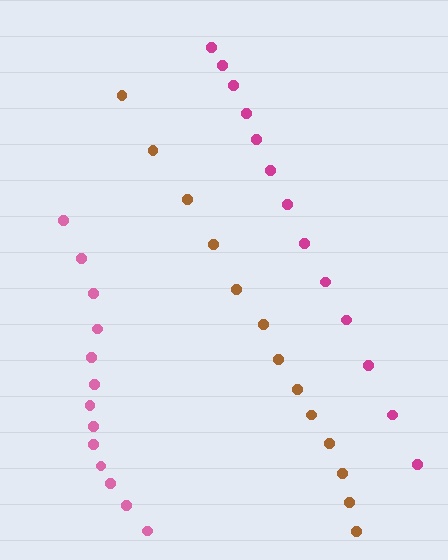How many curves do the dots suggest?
There are 3 distinct paths.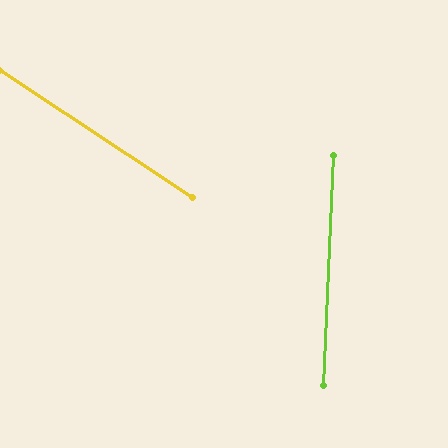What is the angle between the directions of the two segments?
Approximately 60 degrees.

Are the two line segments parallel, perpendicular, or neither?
Neither parallel nor perpendicular — they differ by about 60°.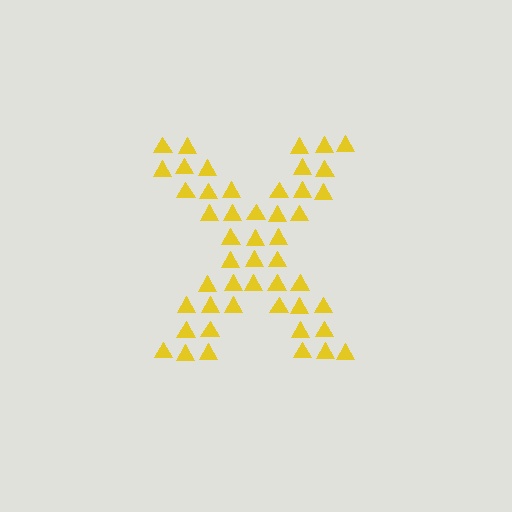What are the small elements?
The small elements are triangles.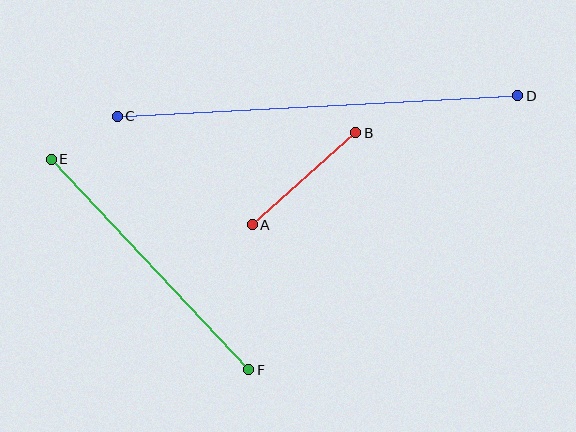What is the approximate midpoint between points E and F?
The midpoint is at approximately (150, 264) pixels.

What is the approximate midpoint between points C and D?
The midpoint is at approximately (317, 106) pixels.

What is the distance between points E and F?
The distance is approximately 289 pixels.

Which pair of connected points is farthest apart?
Points C and D are farthest apart.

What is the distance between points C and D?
The distance is approximately 401 pixels.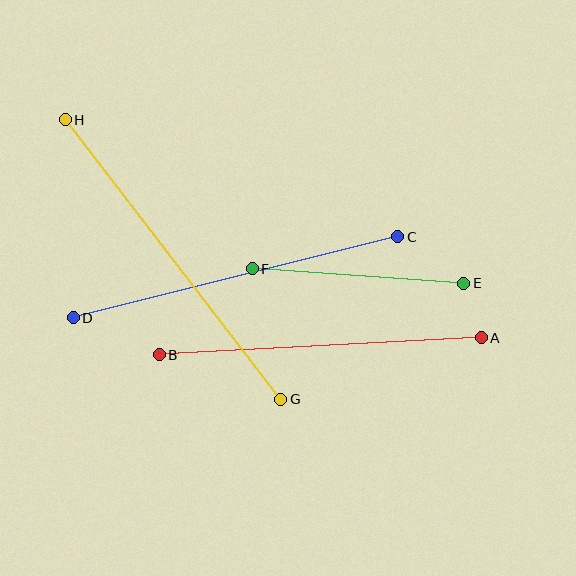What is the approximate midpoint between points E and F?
The midpoint is at approximately (358, 276) pixels.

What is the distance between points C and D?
The distance is approximately 334 pixels.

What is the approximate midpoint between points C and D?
The midpoint is at approximately (236, 277) pixels.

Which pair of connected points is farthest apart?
Points G and H are farthest apart.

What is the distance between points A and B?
The distance is approximately 323 pixels.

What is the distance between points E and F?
The distance is approximately 212 pixels.